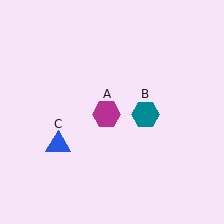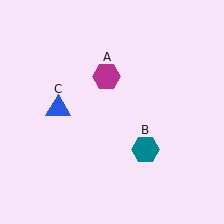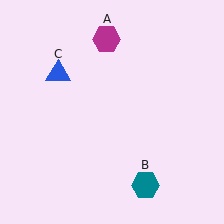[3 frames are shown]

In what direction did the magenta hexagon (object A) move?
The magenta hexagon (object A) moved up.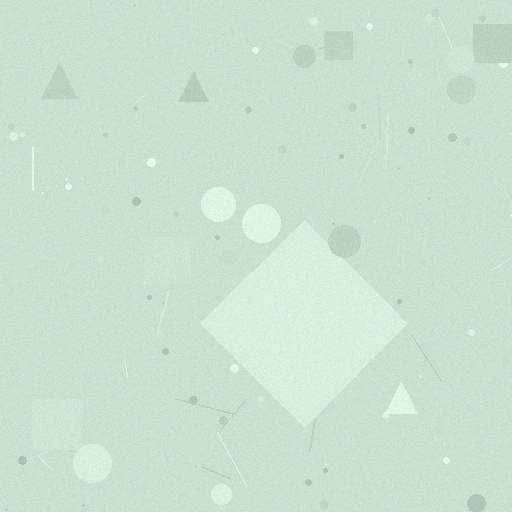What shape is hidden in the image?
A diamond is hidden in the image.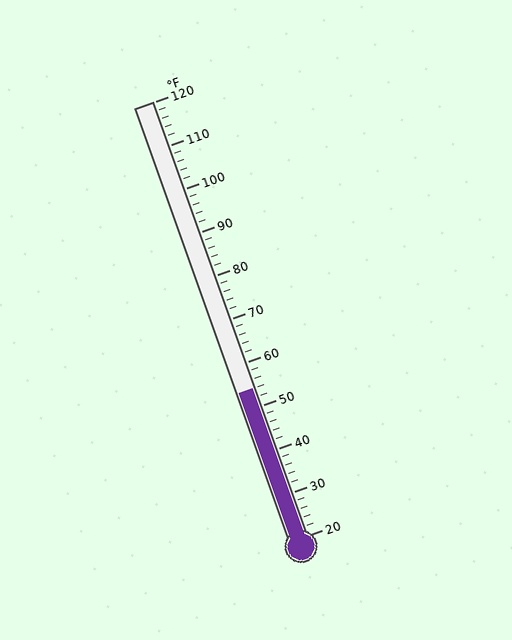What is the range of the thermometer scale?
The thermometer scale ranges from 20°F to 120°F.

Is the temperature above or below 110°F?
The temperature is below 110°F.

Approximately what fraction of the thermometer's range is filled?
The thermometer is filled to approximately 35% of its range.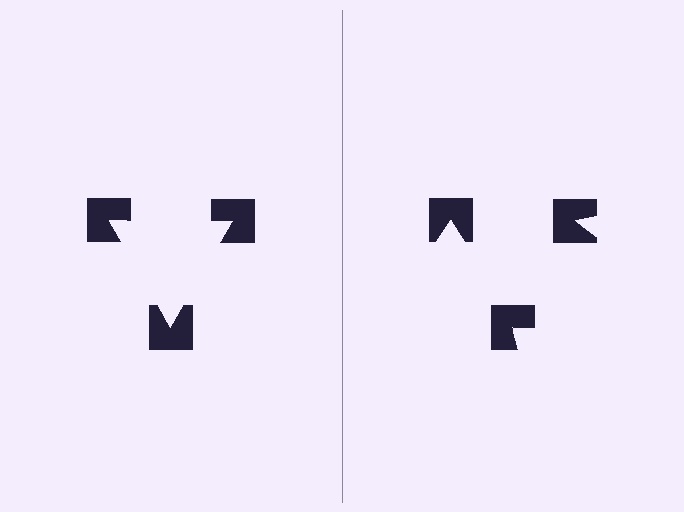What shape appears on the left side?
An illusory triangle.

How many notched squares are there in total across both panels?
6 — 3 on each side.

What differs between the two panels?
The notched squares are positioned identically on both sides; only the wedge orientations differ. On the left they align to a triangle; on the right they are misaligned.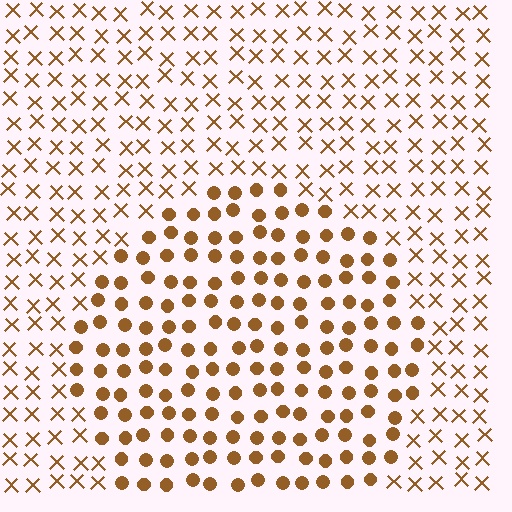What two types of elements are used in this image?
The image uses circles inside the circle region and X marks outside it.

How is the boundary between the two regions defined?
The boundary is defined by a change in element shape: circles inside vs. X marks outside. All elements share the same color and spacing.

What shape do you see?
I see a circle.